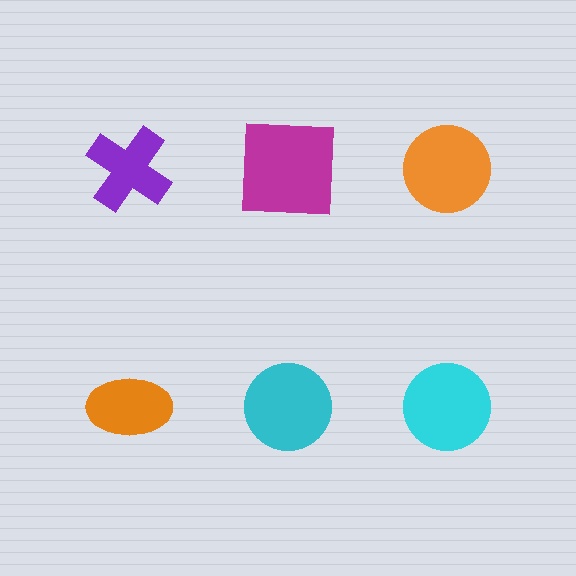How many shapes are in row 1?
3 shapes.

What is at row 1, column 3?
An orange circle.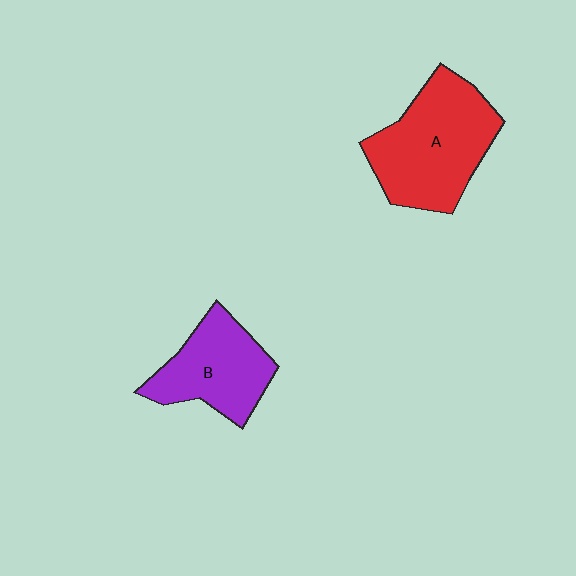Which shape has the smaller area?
Shape B (purple).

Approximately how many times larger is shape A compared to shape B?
Approximately 1.4 times.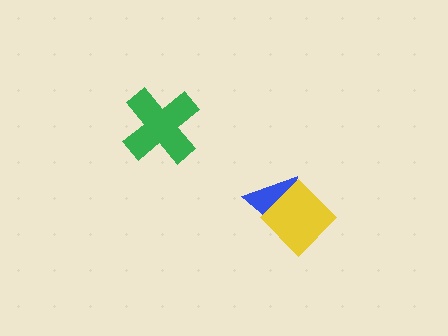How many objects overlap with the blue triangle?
1 object overlaps with the blue triangle.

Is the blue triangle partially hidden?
Yes, it is partially covered by another shape.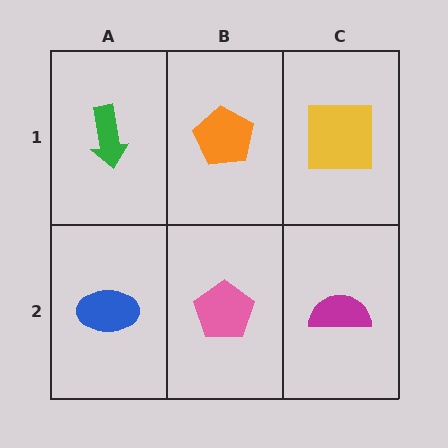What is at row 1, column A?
A green arrow.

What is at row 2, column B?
A pink pentagon.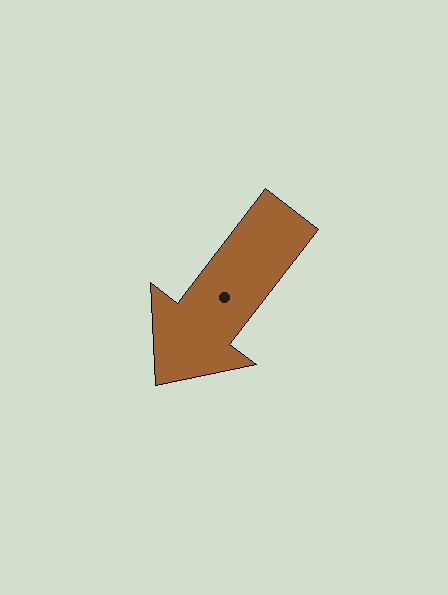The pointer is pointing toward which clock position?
Roughly 7 o'clock.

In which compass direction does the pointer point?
Southwest.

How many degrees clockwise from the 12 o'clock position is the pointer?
Approximately 218 degrees.